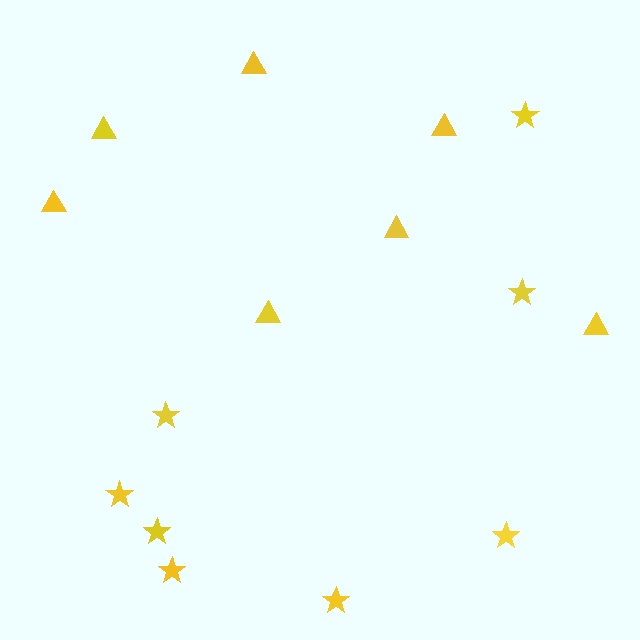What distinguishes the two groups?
There are 2 groups: one group of stars (8) and one group of triangles (7).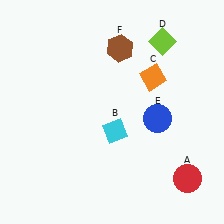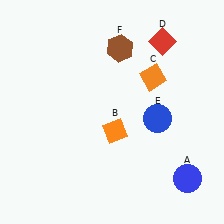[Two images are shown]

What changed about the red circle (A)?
In Image 1, A is red. In Image 2, it changed to blue.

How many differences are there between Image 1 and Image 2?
There are 3 differences between the two images.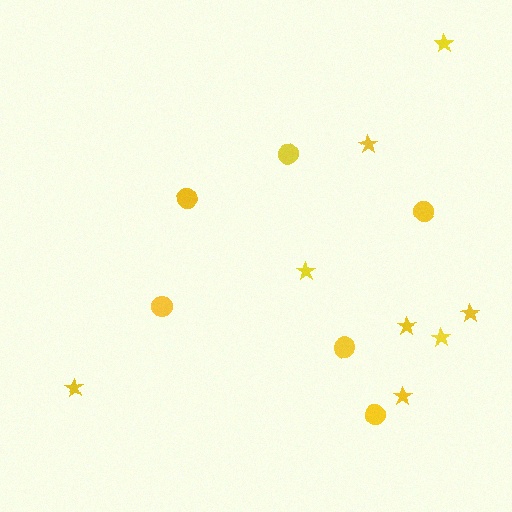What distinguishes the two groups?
There are 2 groups: one group of circles (6) and one group of stars (8).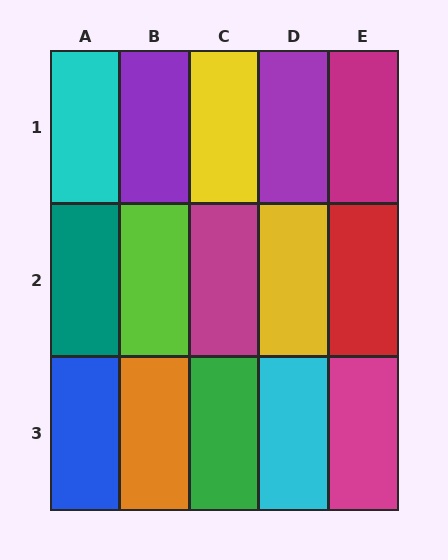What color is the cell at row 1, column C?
Yellow.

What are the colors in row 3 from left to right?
Blue, orange, green, cyan, magenta.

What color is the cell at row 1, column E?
Magenta.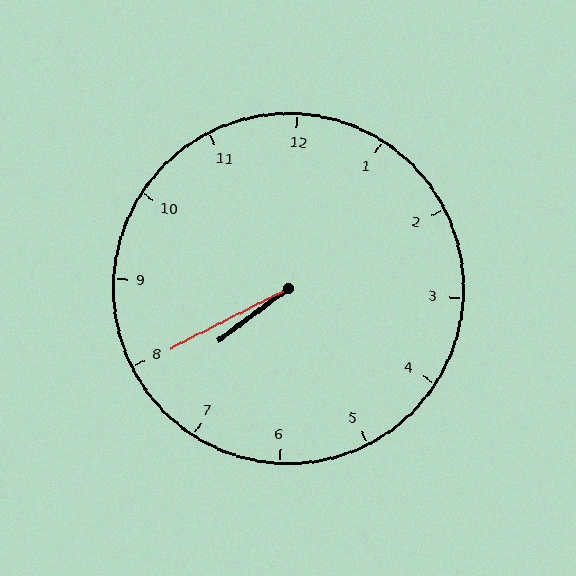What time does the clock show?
7:40.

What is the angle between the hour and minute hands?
Approximately 10 degrees.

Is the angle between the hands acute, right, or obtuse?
It is acute.